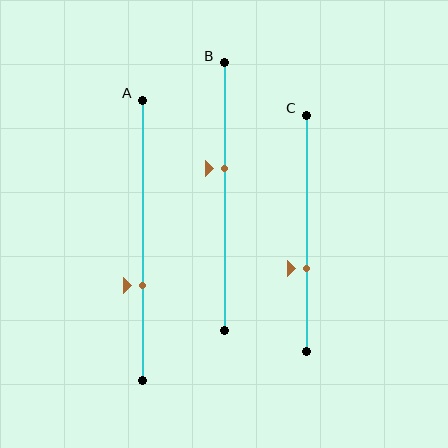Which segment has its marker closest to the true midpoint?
Segment B has its marker closest to the true midpoint.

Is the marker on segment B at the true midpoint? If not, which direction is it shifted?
No, the marker on segment B is shifted upward by about 11% of the segment length.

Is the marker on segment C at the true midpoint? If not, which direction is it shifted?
No, the marker on segment C is shifted downward by about 15% of the segment length.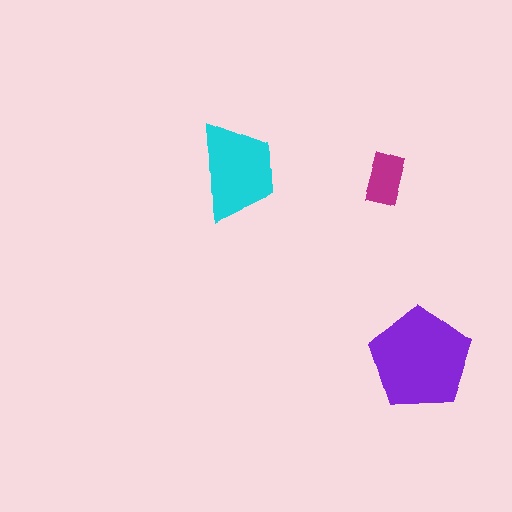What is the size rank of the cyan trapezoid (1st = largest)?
2nd.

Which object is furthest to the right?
The purple pentagon is rightmost.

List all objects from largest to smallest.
The purple pentagon, the cyan trapezoid, the magenta rectangle.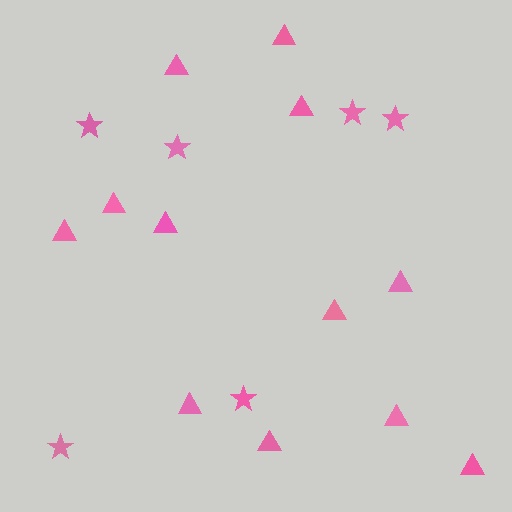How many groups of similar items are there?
There are 2 groups: one group of stars (6) and one group of triangles (12).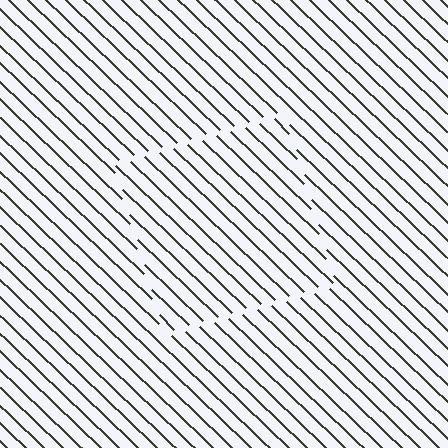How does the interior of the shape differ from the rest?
The interior of the shape contains the same grating, shifted by half a period — the contour is defined by the phase discontinuity where line-ends from the inner and outer gratings abut.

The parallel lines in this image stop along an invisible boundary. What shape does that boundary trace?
An illusory square. The interior of the shape contains the same grating, shifted by half a period — the contour is defined by the phase discontinuity where line-ends from the inner and outer gratings abut.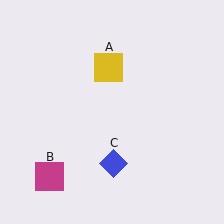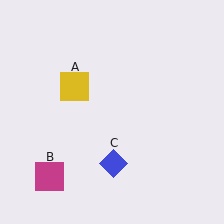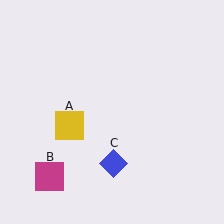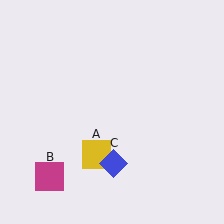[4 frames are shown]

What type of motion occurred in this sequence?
The yellow square (object A) rotated counterclockwise around the center of the scene.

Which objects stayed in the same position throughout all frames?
Magenta square (object B) and blue diamond (object C) remained stationary.